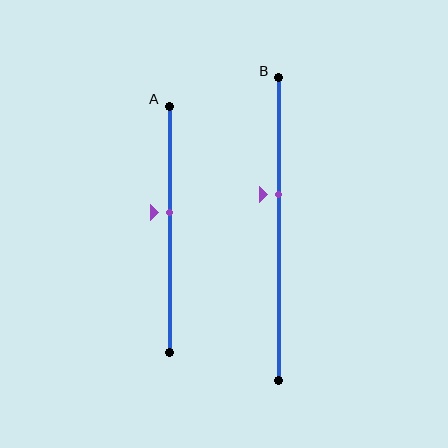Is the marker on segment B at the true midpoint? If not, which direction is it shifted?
No, the marker on segment B is shifted upward by about 11% of the segment length.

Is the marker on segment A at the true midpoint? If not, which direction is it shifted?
No, the marker on segment A is shifted upward by about 7% of the segment length.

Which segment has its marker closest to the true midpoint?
Segment A has its marker closest to the true midpoint.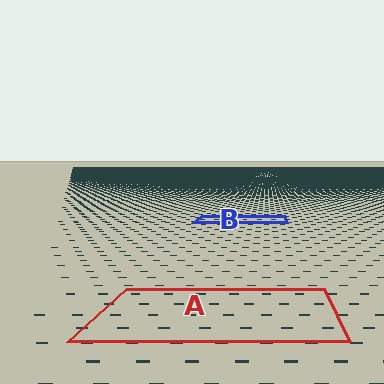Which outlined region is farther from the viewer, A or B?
Region B is farther from the viewer — the texture elements inside it appear smaller and more densely packed.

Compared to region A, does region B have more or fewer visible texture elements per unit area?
Region B has more texture elements per unit area — they are packed more densely because it is farther away.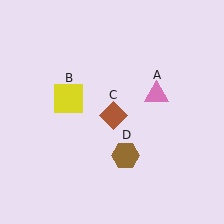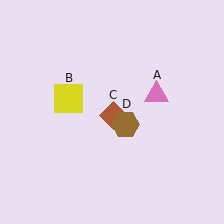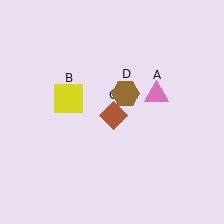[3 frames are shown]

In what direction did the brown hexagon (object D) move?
The brown hexagon (object D) moved up.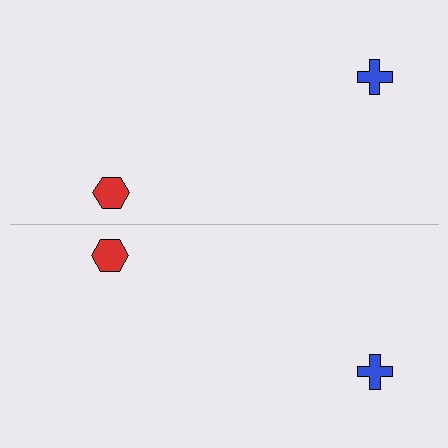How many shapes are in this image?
There are 4 shapes in this image.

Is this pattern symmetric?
Yes, this pattern has bilateral (reflection) symmetry.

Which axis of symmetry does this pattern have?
The pattern has a horizontal axis of symmetry running through the center of the image.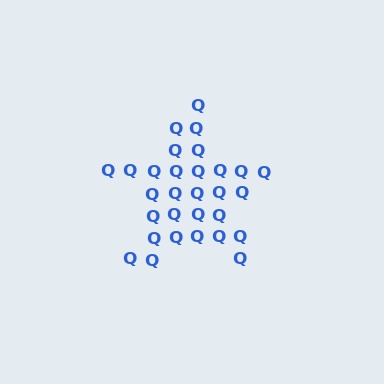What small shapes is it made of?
It is made of small letter Q's.